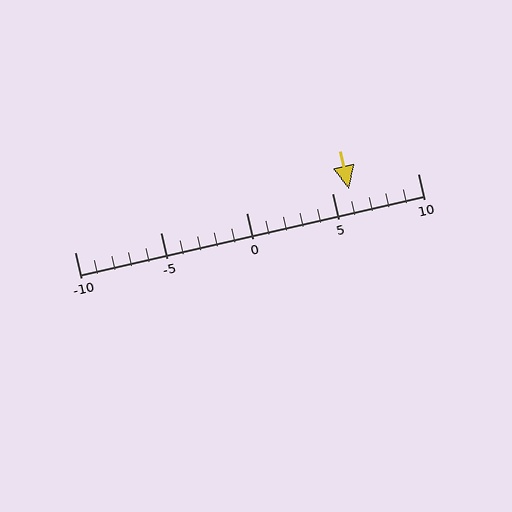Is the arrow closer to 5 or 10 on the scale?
The arrow is closer to 5.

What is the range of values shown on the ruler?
The ruler shows values from -10 to 10.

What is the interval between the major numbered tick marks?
The major tick marks are spaced 5 units apart.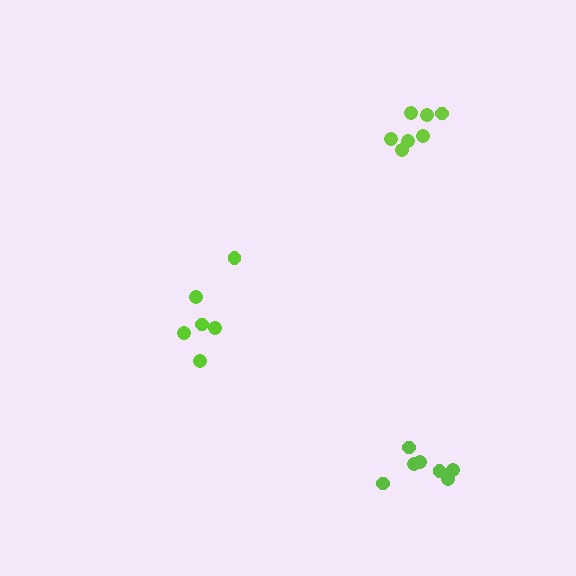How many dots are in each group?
Group 1: 6 dots, Group 2: 7 dots, Group 3: 7 dots (20 total).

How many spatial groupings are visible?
There are 3 spatial groupings.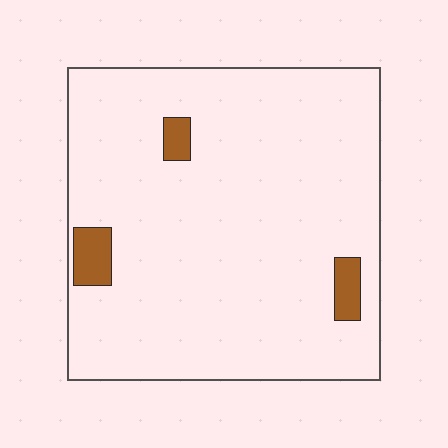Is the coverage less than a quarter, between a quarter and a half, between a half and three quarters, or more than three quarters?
Less than a quarter.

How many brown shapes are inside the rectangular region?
3.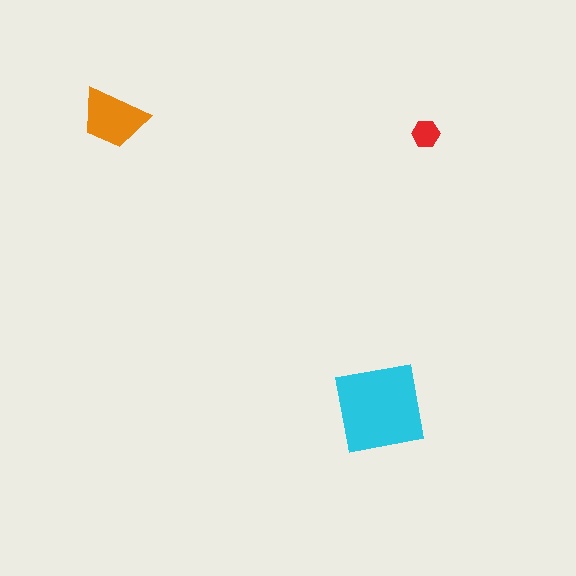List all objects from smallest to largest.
The red hexagon, the orange trapezoid, the cyan square.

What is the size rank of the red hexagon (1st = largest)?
3rd.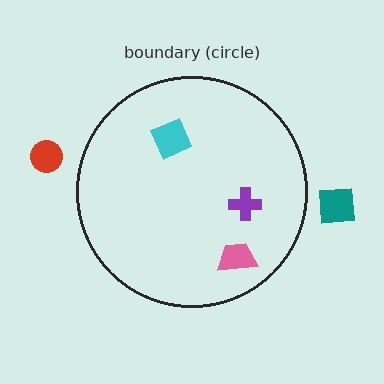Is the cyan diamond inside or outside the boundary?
Inside.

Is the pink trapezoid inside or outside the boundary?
Inside.